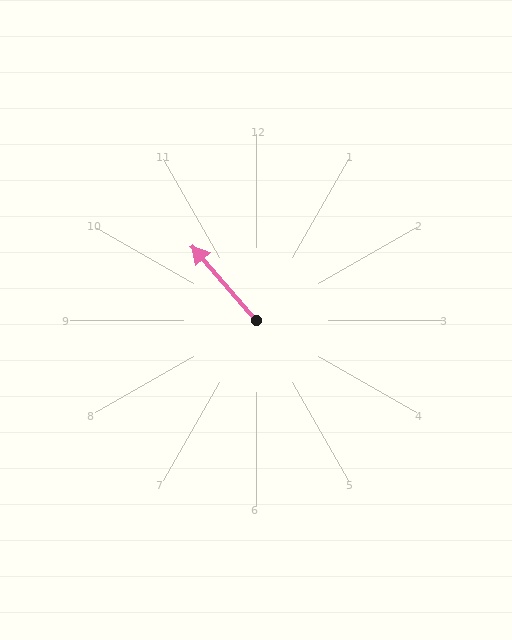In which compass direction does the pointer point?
Northwest.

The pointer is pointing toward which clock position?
Roughly 11 o'clock.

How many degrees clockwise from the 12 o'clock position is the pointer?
Approximately 319 degrees.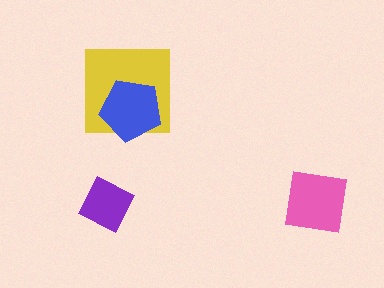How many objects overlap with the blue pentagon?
1 object overlaps with the blue pentagon.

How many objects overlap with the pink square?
0 objects overlap with the pink square.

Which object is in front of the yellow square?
The blue pentagon is in front of the yellow square.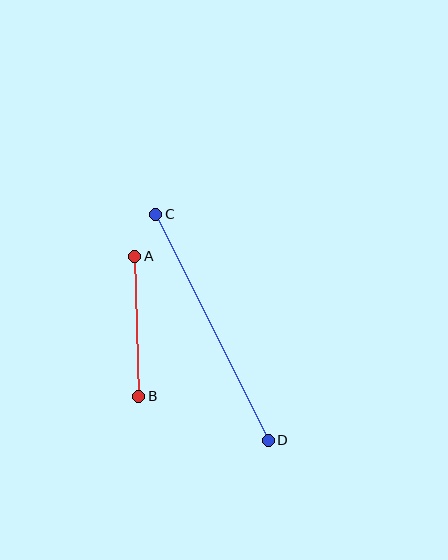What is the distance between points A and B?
The distance is approximately 140 pixels.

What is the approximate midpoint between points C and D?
The midpoint is at approximately (212, 327) pixels.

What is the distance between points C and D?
The distance is approximately 253 pixels.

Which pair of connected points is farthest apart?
Points C and D are farthest apart.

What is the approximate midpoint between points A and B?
The midpoint is at approximately (137, 326) pixels.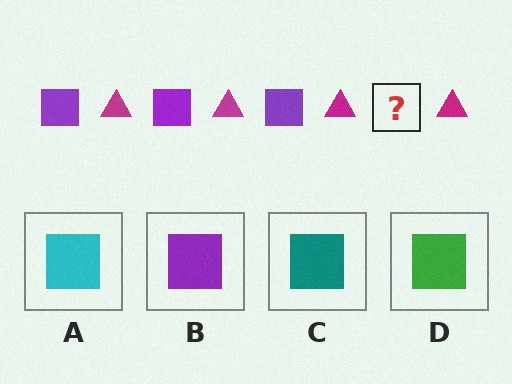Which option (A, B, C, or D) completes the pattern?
B.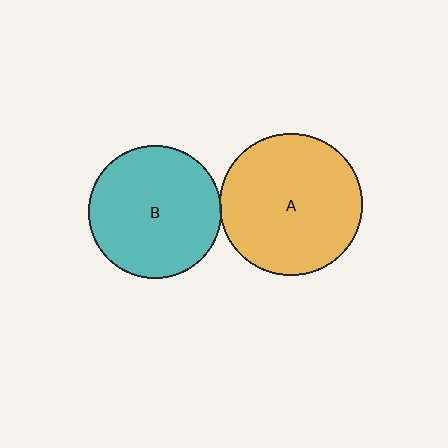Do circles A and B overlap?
Yes.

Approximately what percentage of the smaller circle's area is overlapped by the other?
Approximately 5%.